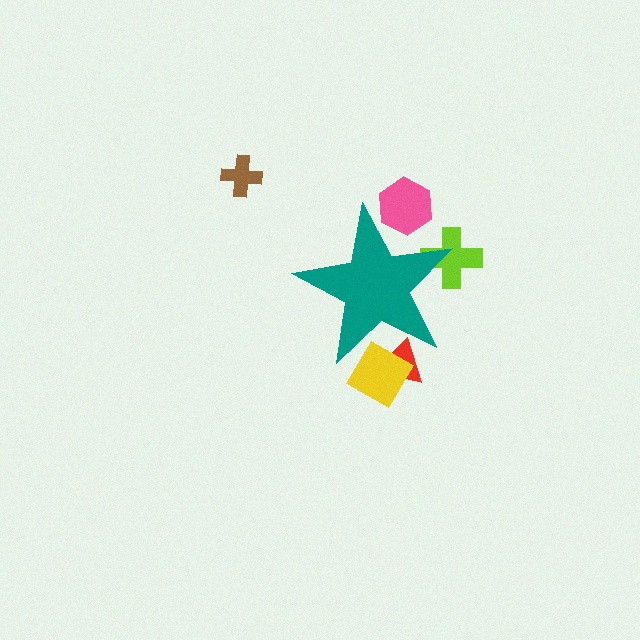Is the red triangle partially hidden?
Yes, the red triangle is partially hidden behind the teal star.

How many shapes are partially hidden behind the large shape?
4 shapes are partially hidden.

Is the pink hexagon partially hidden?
Yes, the pink hexagon is partially hidden behind the teal star.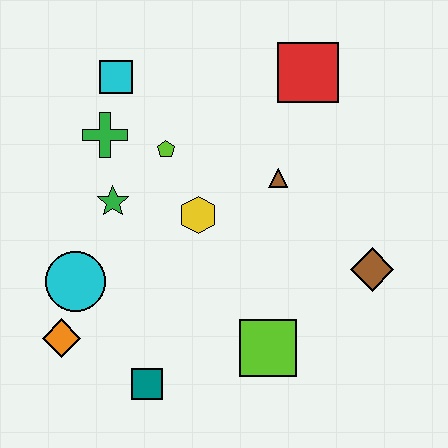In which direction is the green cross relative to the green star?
The green cross is above the green star.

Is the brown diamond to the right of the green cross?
Yes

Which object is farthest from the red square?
The orange diamond is farthest from the red square.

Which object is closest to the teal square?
The orange diamond is closest to the teal square.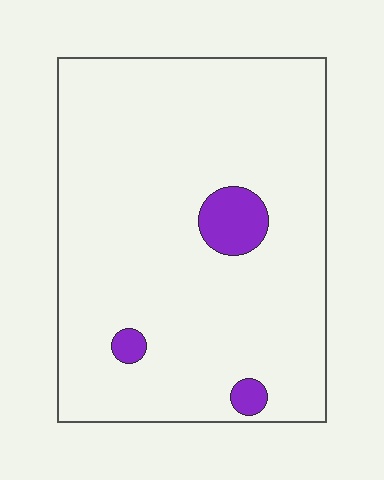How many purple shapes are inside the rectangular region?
3.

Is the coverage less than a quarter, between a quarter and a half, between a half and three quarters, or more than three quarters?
Less than a quarter.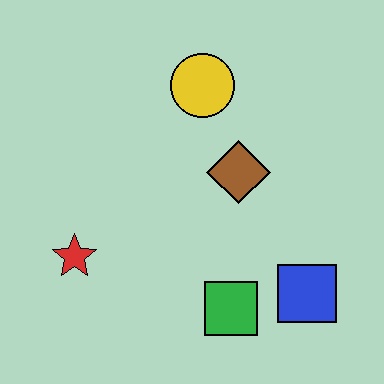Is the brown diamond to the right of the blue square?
No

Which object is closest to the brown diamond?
The yellow circle is closest to the brown diamond.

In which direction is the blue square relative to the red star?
The blue square is to the right of the red star.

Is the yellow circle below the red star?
No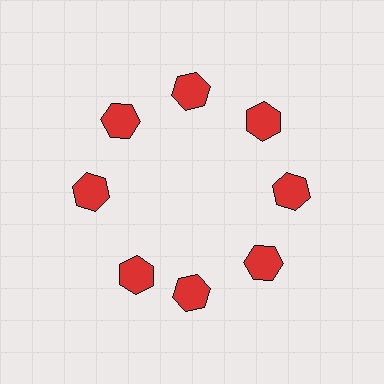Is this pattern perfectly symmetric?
No. The 8 red hexagons are arranged in a ring, but one element near the 8 o'clock position is rotated out of alignment along the ring, breaking the 8-fold rotational symmetry.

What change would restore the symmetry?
The symmetry would be restored by rotating it back into even spacing with its neighbors so that all 8 hexagons sit at equal angles and equal distance from the center.